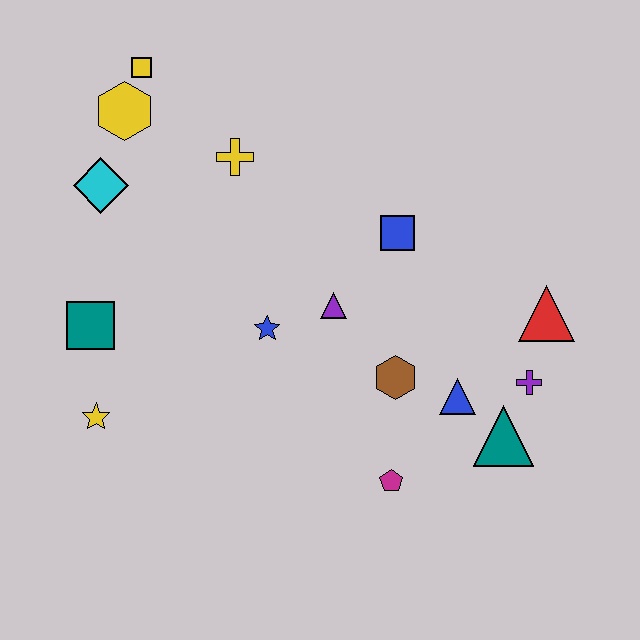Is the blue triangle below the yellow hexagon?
Yes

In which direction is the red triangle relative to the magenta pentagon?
The red triangle is above the magenta pentagon.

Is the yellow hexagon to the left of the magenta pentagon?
Yes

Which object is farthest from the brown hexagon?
The yellow square is farthest from the brown hexagon.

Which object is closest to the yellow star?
The teal square is closest to the yellow star.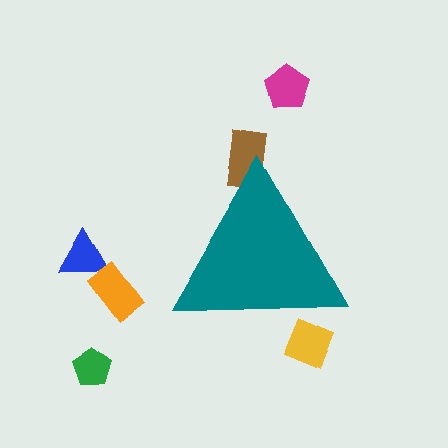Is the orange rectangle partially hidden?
No, the orange rectangle is fully visible.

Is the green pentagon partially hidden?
No, the green pentagon is fully visible.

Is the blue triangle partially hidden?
No, the blue triangle is fully visible.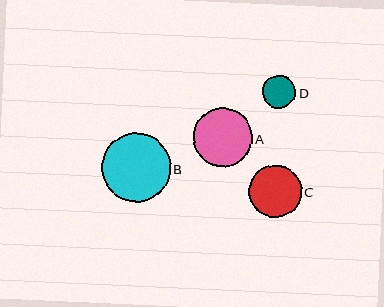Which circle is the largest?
Circle B is the largest with a size of approximately 69 pixels.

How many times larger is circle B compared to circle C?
Circle B is approximately 1.3 times the size of circle C.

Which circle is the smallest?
Circle D is the smallest with a size of approximately 33 pixels.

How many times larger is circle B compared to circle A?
Circle B is approximately 1.2 times the size of circle A.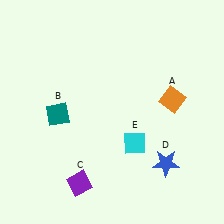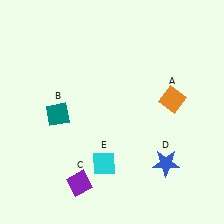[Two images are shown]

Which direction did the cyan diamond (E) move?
The cyan diamond (E) moved left.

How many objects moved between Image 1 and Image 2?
1 object moved between the two images.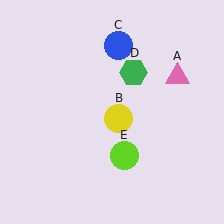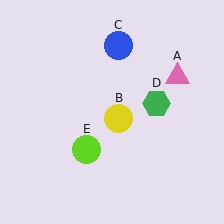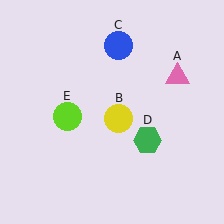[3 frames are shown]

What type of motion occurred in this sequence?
The green hexagon (object D), lime circle (object E) rotated clockwise around the center of the scene.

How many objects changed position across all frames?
2 objects changed position: green hexagon (object D), lime circle (object E).